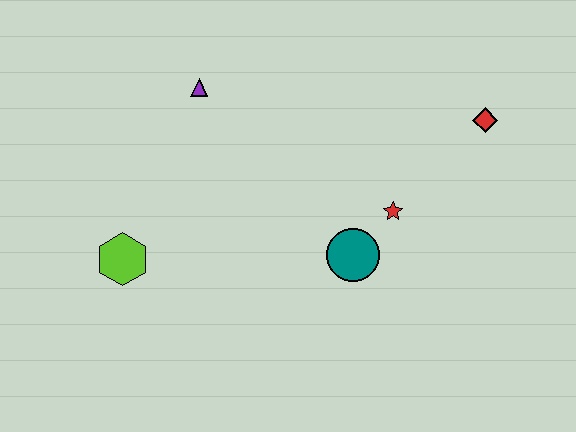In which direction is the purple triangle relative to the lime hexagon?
The purple triangle is above the lime hexagon.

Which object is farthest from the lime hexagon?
The red diamond is farthest from the lime hexagon.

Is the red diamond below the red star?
No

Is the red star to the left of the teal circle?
No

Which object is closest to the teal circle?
The red star is closest to the teal circle.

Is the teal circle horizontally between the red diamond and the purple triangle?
Yes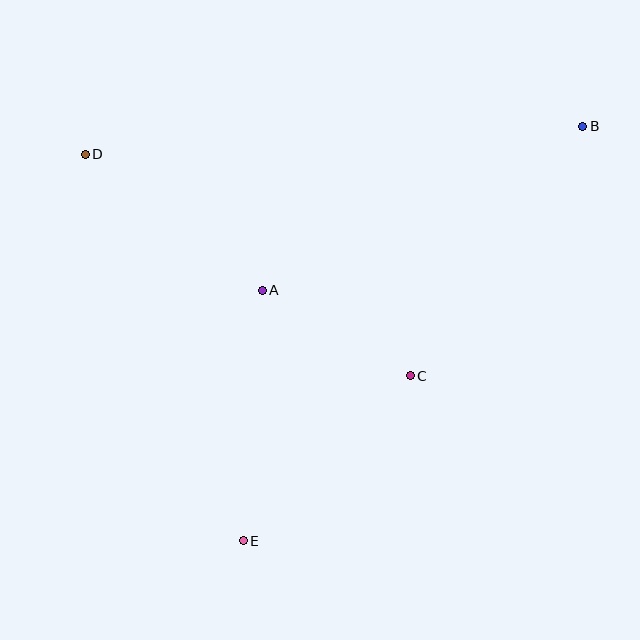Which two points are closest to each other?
Points A and C are closest to each other.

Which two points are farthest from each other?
Points B and E are farthest from each other.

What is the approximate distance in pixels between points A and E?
The distance between A and E is approximately 251 pixels.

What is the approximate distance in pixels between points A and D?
The distance between A and D is approximately 224 pixels.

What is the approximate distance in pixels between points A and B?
The distance between A and B is approximately 360 pixels.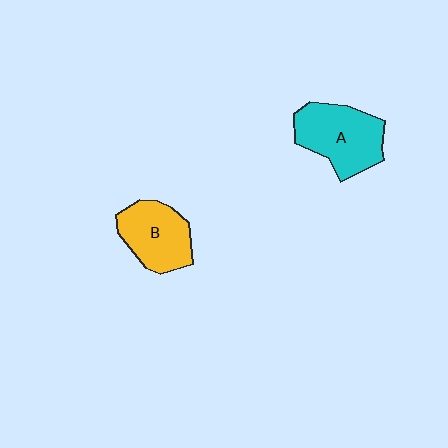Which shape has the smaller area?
Shape B (yellow).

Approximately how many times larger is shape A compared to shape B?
Approximately 1.2 times.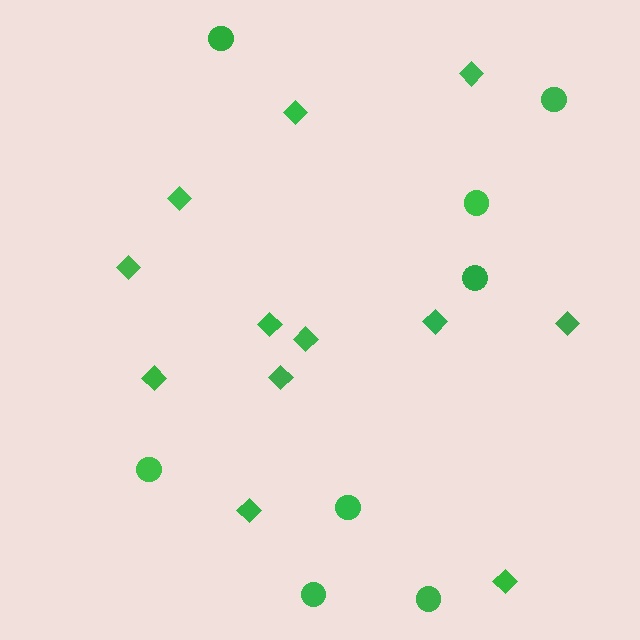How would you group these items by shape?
There are 2 groups: one group of diamonds (12) and one group of circles (8).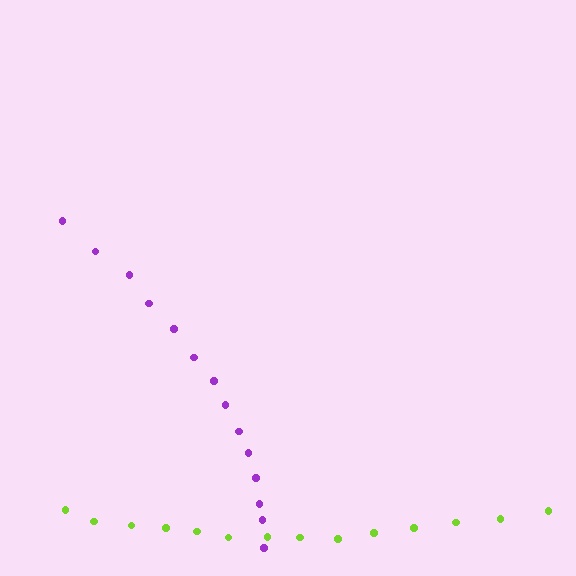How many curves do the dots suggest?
There are 2 distinct paths.